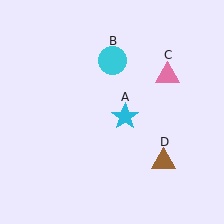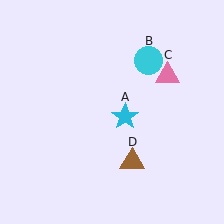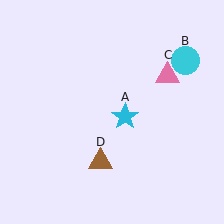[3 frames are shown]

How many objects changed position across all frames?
2 objects changed position: cyan circle (object B), brown triangle (object D).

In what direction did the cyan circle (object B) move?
The cyan circle (object B) moved right.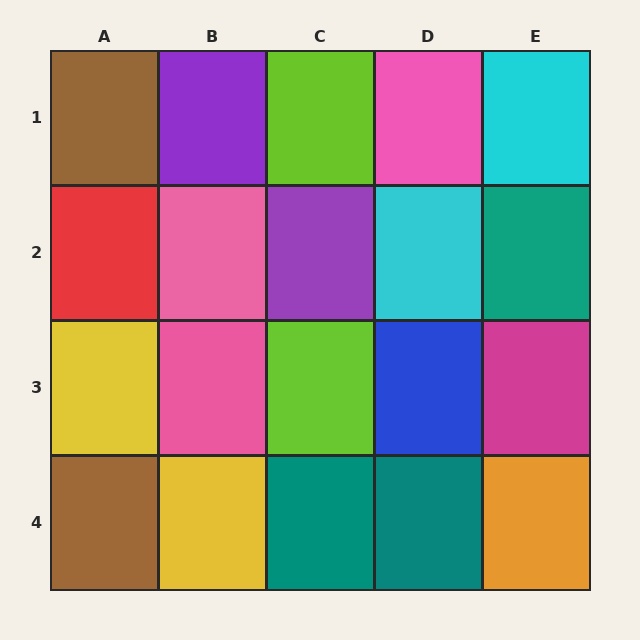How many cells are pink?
3 cells are pink.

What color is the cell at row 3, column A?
Yellow.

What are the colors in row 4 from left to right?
Brown, yellow, teal, teal, orange.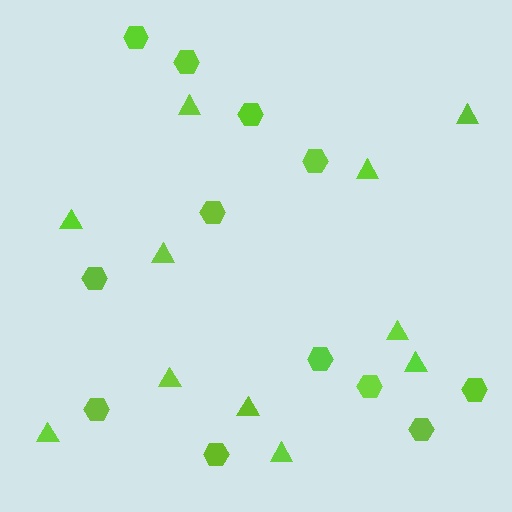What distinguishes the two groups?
There are 2 groups: one group of triangles (11) and one group of hexagons (12).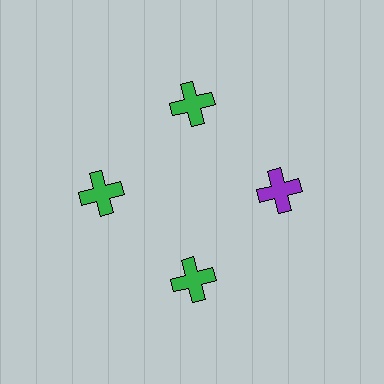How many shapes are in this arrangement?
There are 4 shapes arranged in a ring pattern.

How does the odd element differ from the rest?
It has a different color: purple instead of green.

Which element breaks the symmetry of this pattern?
The purple cross at roughly the 3 o'clock position breaks the symmetry. All other shapes are green crosses.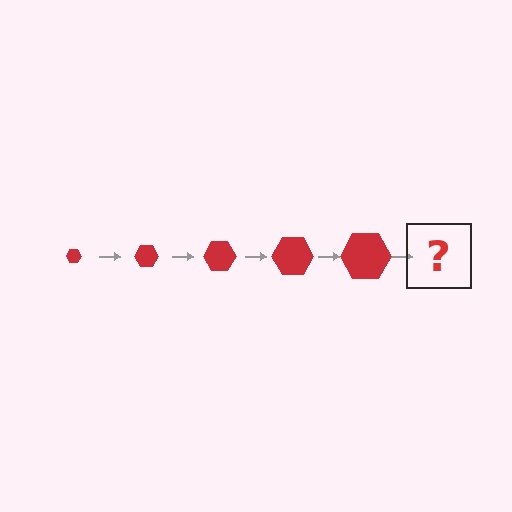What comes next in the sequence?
The next element should be a red hexagon, larger than the previous one.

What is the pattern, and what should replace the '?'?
The pattern is that the hexagon gets progressively larger each step. The '?' should be a red hexagon, larger than the previous one.